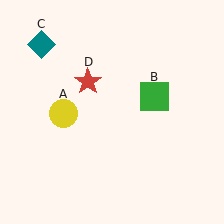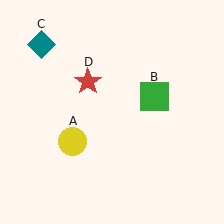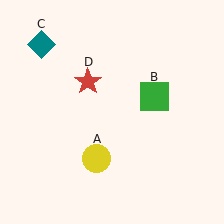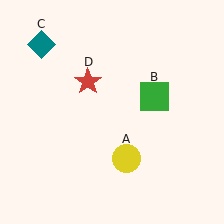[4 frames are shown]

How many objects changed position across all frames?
1 object changed position: yellow circle (object A).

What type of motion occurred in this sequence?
The yellow circle (object A) rotated counterclockwise around the center of the scene.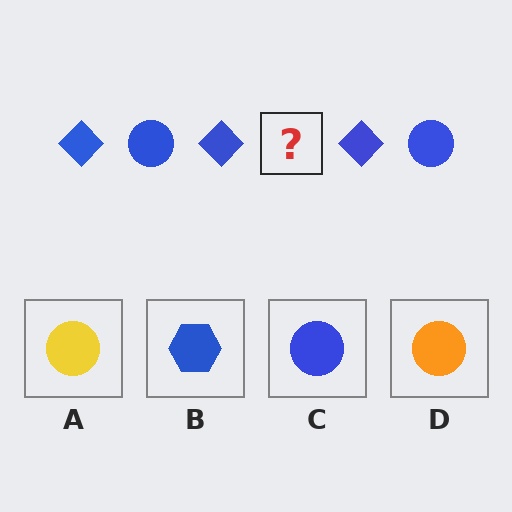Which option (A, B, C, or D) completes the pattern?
C.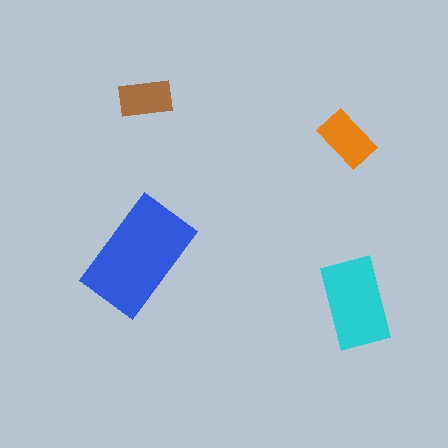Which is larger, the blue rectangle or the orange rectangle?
The blue one.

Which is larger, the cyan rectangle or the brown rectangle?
The cyan one.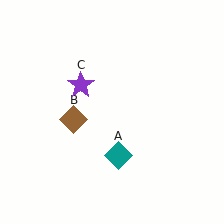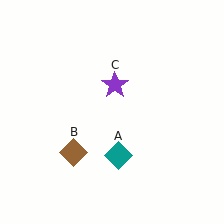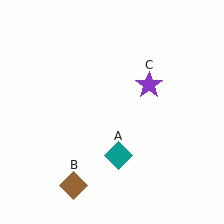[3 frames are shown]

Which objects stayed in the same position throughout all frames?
Teal diamond (object A) remained stationary.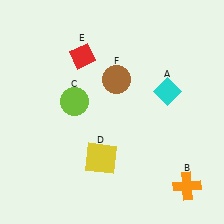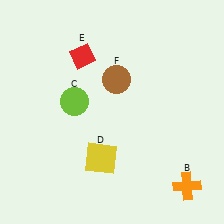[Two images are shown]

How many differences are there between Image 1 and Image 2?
There is 1 difference between the two images.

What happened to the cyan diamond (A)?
The cyan diamond (A) was removed in Image 2. It was in the top-right area of Image 1.